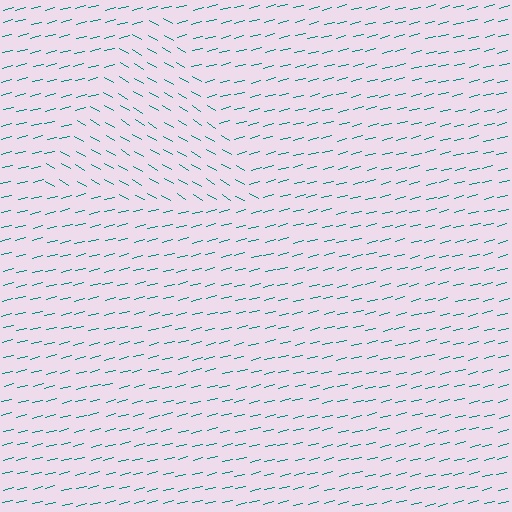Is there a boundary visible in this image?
Yes, there is a texture boundary formed by a change in line orientation.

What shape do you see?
I see a triangle.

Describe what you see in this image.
The image is filled with small teal line segments. A triangle region in the image has lines oriented differently from the surrounding lines, creating a visible texture boundary.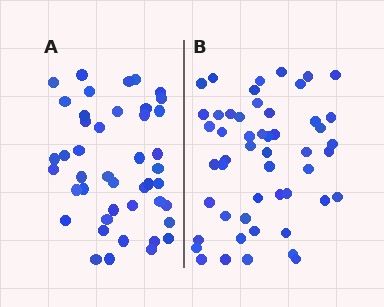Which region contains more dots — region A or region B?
Region B (the right region) has more dots.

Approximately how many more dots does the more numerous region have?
Region B has roughly 8 or so more dots than region A.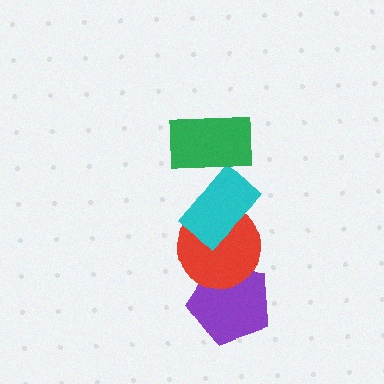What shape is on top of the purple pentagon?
The red circle is on top of the purple pentagon.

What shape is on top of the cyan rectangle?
The green rectangle is on top of the cyan rectangle.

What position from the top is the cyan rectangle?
The cyan rectangle is 2nd from the top.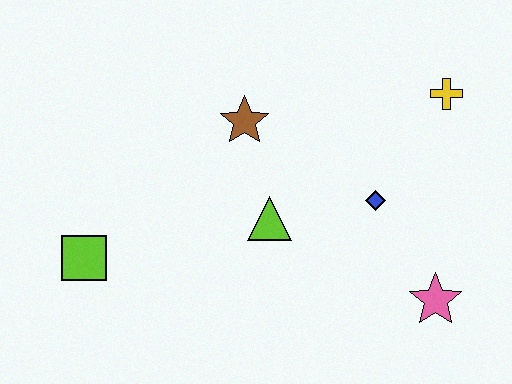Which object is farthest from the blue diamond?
The lime square is farthest from the blue diamond.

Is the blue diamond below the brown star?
Yes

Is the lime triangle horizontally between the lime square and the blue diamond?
Yes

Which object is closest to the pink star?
The blue diamond is closest to the pink star.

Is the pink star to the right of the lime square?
Yes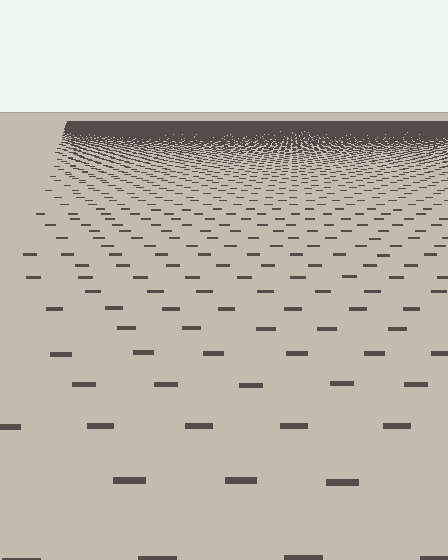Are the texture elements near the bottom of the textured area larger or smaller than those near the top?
Larger. Near the bottom, elements are closer to the viewer and appear at a bigger on-screen size.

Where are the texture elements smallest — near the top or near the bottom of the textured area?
Near the top.